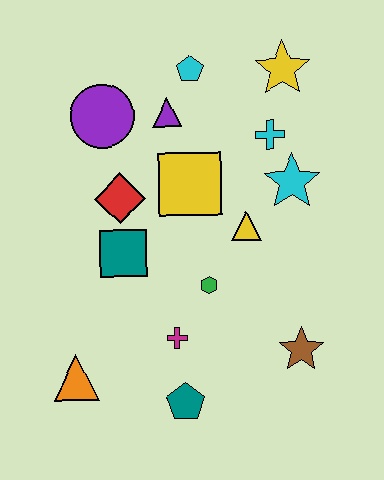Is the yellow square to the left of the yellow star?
Yes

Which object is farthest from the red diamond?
The brown star is farthest from the red diamond.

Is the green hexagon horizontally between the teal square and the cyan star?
Yes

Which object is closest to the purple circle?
The purple triangle is closest to the purple circle.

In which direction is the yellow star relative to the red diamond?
The yellow star is to the right of the red diamond.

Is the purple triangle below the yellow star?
Yes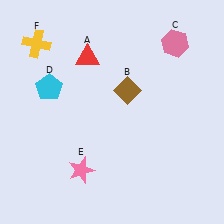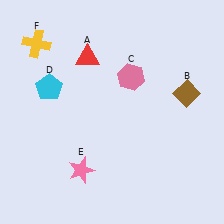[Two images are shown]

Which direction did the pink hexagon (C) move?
The pink hexagon (C) moved left.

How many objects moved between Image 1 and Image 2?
2 objects moved between the two images.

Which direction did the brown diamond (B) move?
The brown diamond (B) moved right.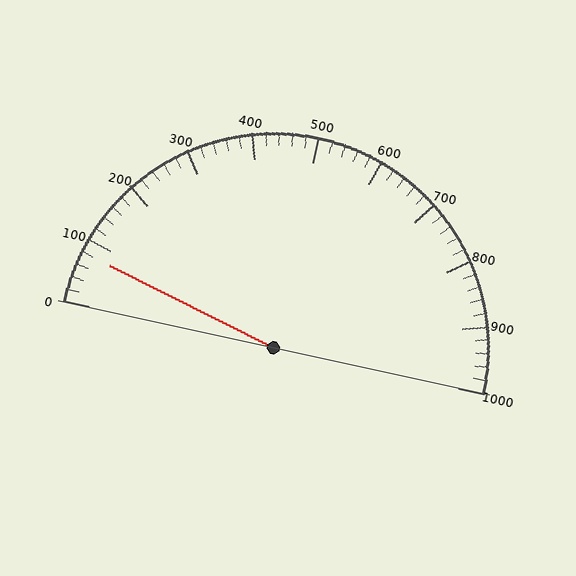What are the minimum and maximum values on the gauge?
The gauge ranges from 0 to 1000.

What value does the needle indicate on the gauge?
The needle indicates approximately 80.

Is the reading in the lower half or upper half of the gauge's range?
The reading is in the lower half of the range (0 to 1000).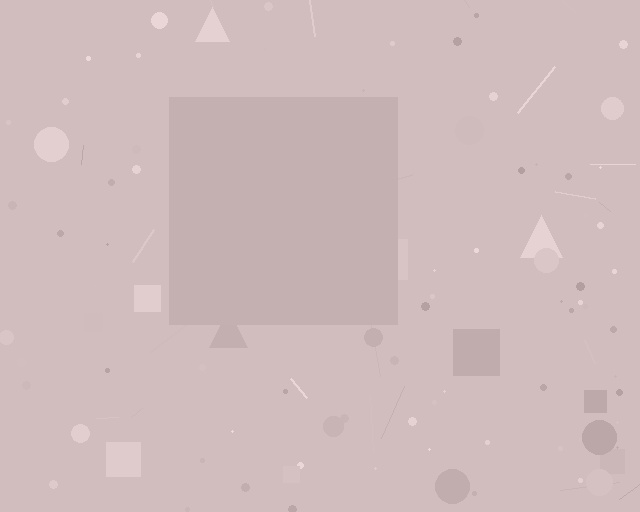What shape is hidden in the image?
A square is hidden in the image.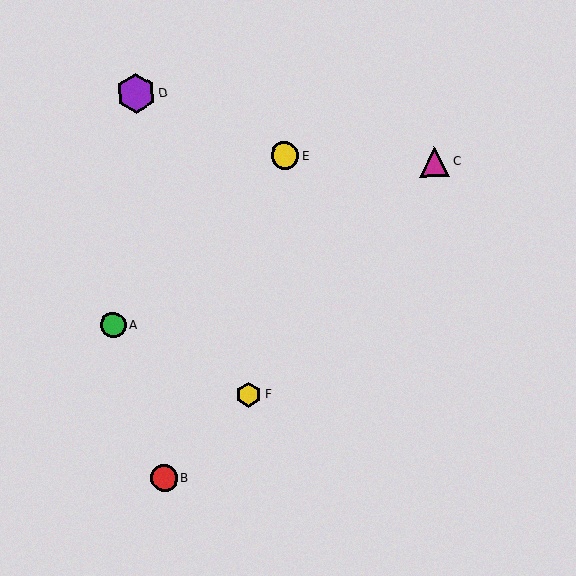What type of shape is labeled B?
Shape B is a red circle.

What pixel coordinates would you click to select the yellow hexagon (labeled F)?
Click at (249, 394) to select the yellow hexagon F.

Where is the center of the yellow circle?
The center of the yellow circle is at (285, 156).